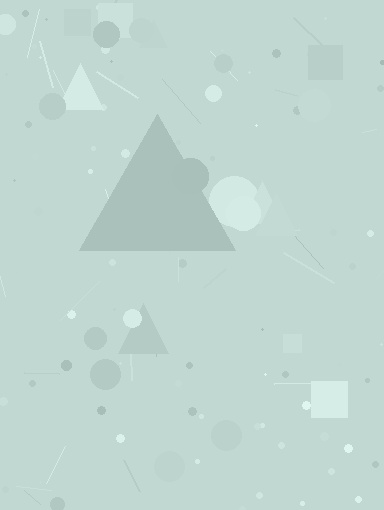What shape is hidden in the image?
A triangle is hidden in the image.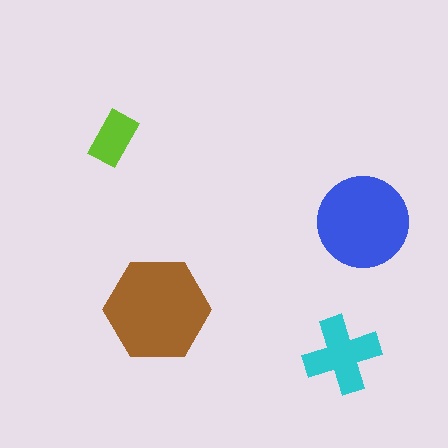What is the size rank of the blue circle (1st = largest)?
2nd.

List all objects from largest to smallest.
The brown hexagon, the blue circle, the cyan cross, the lime rectangle.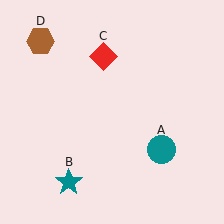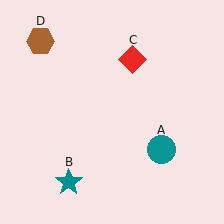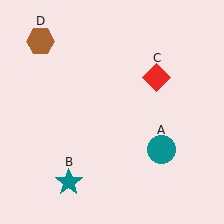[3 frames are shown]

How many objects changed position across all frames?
1 object changed position: red diamond (object C).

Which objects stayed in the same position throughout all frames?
Teal circle (object A) and teal star (object B) and brown hexagon (object D) remained stationary.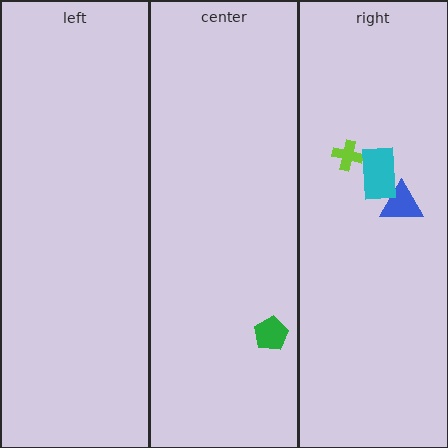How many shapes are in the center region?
1.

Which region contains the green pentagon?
The center region.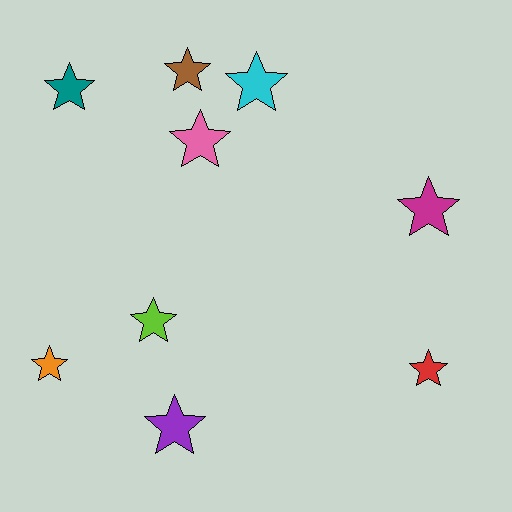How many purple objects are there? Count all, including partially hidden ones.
There is 1 purple object.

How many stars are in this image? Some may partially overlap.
There are 9 stars.